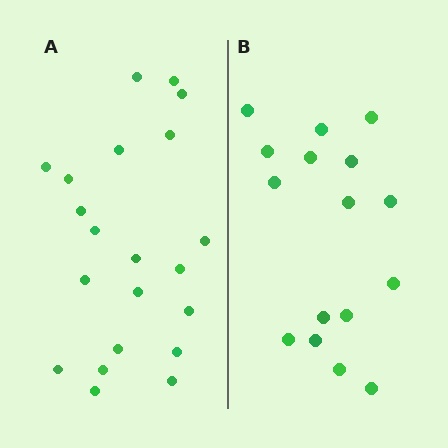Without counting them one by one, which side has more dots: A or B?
Region A (the left region) has more dots.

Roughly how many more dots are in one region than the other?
Region A has about 5 more dots than region B.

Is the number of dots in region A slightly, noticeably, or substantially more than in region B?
Region A has noticeably more, but not dramatically so. The ratio is roughly 1.3 to 1.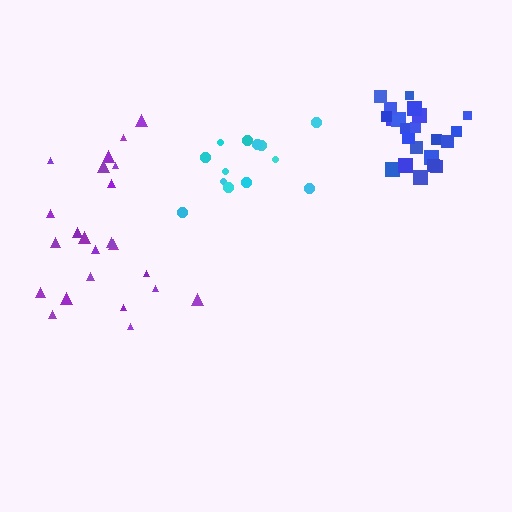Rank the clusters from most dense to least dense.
blue, cyan, purple.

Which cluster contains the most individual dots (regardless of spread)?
Purple (23).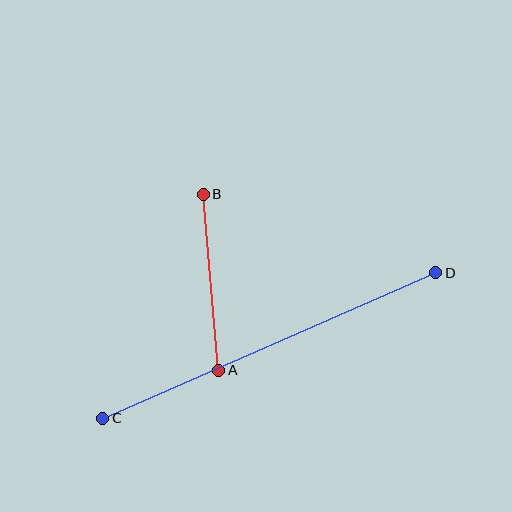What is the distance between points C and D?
The distance is approximately 363 pixels.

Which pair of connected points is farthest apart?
Points C and D are farthest apart.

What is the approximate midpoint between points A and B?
The midpoint is at approximately (211, 282) pixels.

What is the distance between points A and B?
The distance is approximately 177 pixels.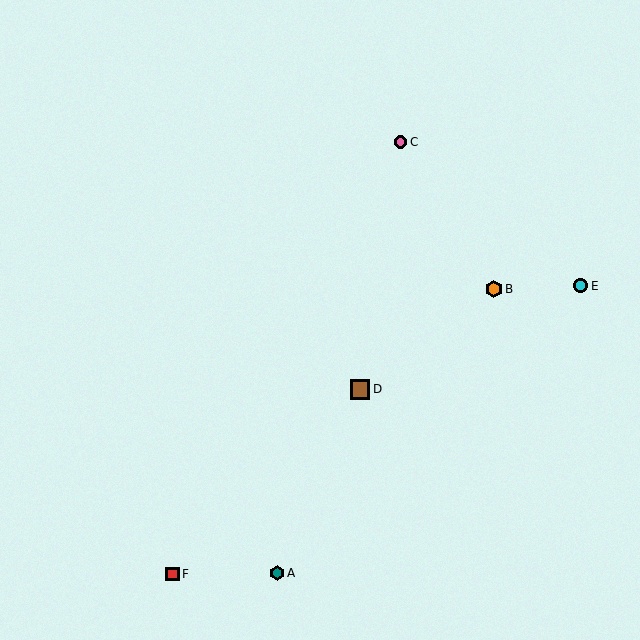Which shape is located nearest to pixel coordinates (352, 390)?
The brown square (labeled D) at (360, 389) is nearest to that location.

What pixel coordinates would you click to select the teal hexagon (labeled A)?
Click at (277, 573) to select the teal hexagon A.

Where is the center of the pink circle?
The center of the pink circle is at (401, 142).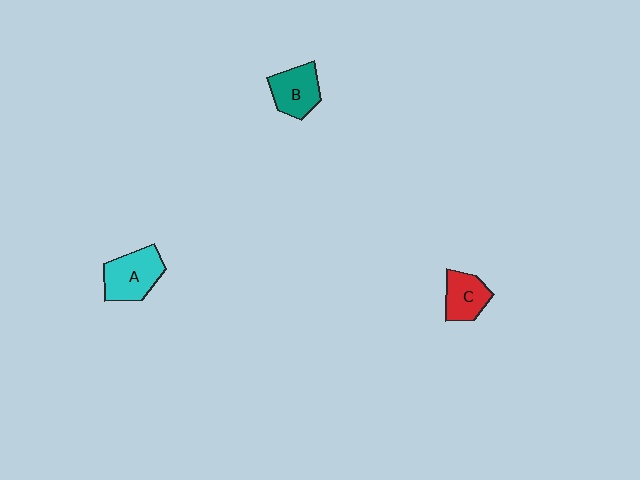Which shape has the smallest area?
Shape C (red).